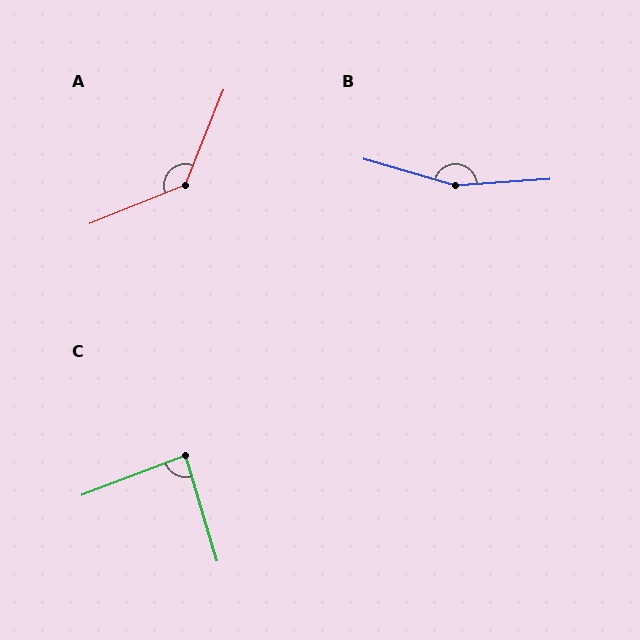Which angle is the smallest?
C, at approximately 86 degrees.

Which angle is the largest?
B, at approximately 160 degrees.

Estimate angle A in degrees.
Approximately 134 degrees.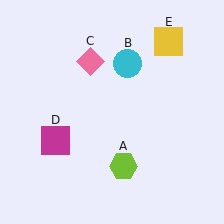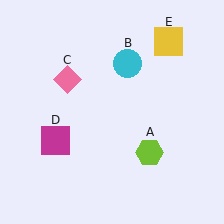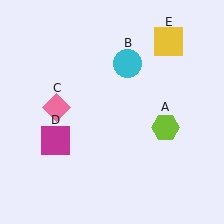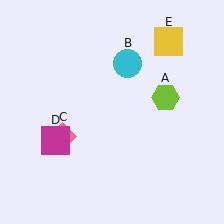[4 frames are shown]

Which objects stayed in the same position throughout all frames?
Cyan circle (object B) and magenta square (object D) and yellow square (object E) remained stationary.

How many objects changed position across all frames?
2 objects changed position: lime hexagon (object A), pink diamond (object C).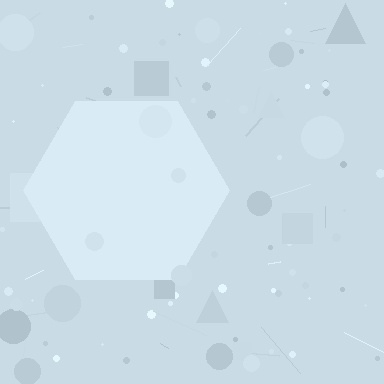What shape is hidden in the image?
A hexagon is hidden in the image.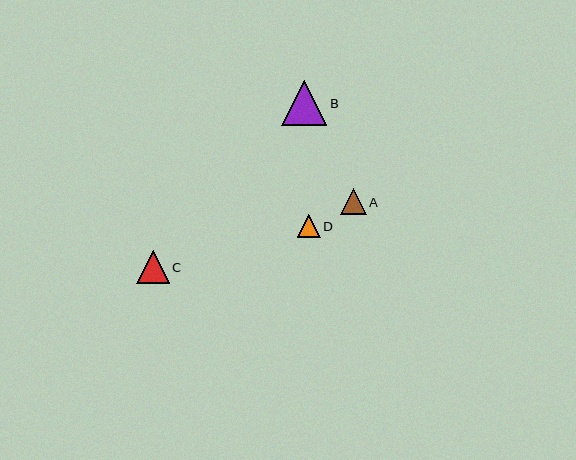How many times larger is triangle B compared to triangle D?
Triangle B is approximately 2.0 times the size of triangle D.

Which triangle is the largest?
Triangle B is the largest with a size of approximately 45 pixels.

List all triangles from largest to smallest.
From largest to smallest: B, C, A, D.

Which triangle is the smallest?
Triangle D is the smallest with a size of approximately 23 pixels.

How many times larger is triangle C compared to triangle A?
Triangle C is approximately 1.3 times the size of triangle A.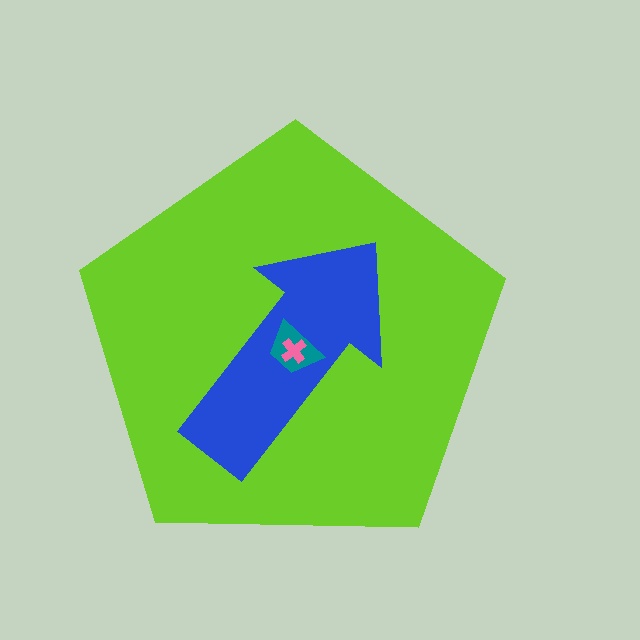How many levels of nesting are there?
4.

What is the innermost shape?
The pink cross.